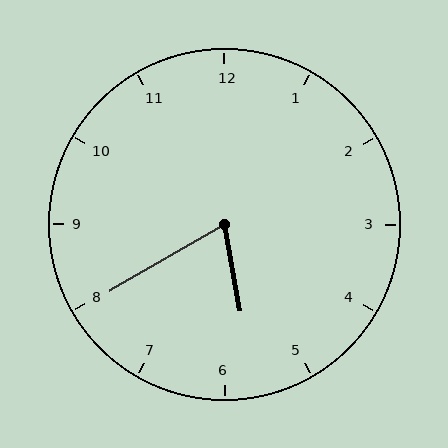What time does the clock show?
5:40.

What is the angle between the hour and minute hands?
Approximately 70 degrees.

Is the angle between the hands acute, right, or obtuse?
It is acute.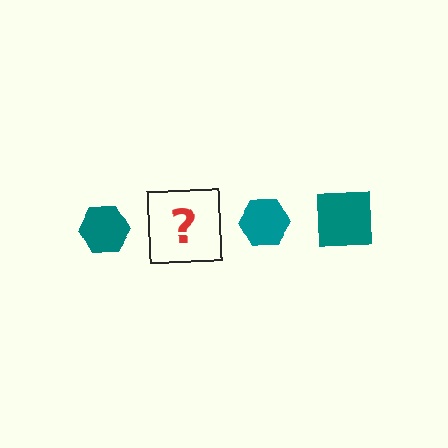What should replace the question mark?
The question mark should be replaced with a teal square.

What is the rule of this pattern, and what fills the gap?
The rule is that the pattern cycles through hexagon, square shapes in teal. The gap should be filled with a teal square.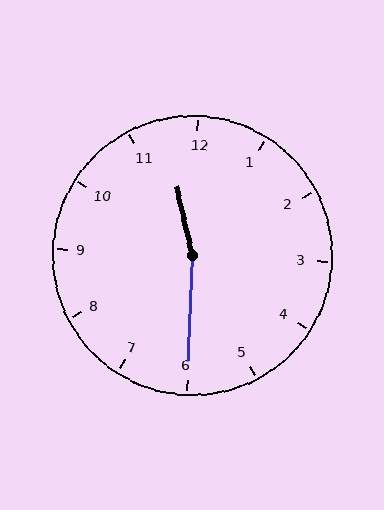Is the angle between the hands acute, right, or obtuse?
It is obtuse.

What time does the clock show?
11:30.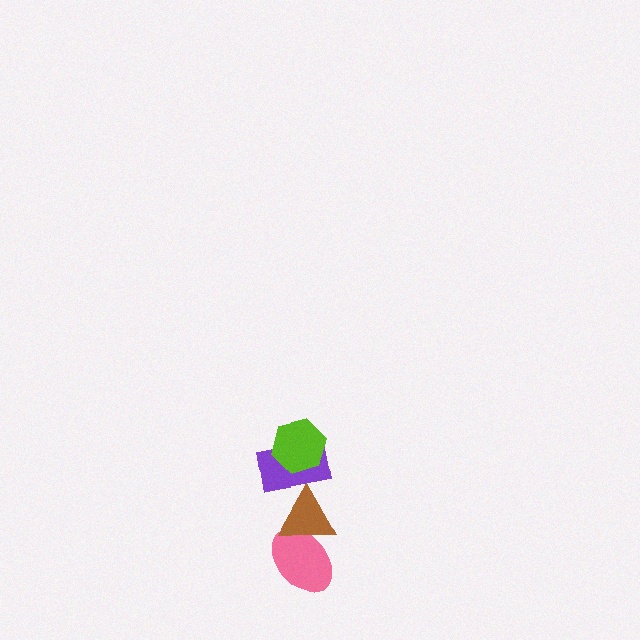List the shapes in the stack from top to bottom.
From top to bottom: the lime hexagon, the purple rectangle, the brown triangle, the pink ellipse.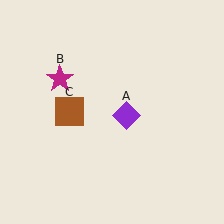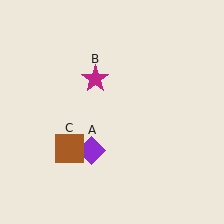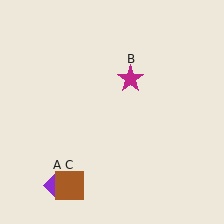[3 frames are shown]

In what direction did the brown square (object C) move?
The brown square (object C) moved down.